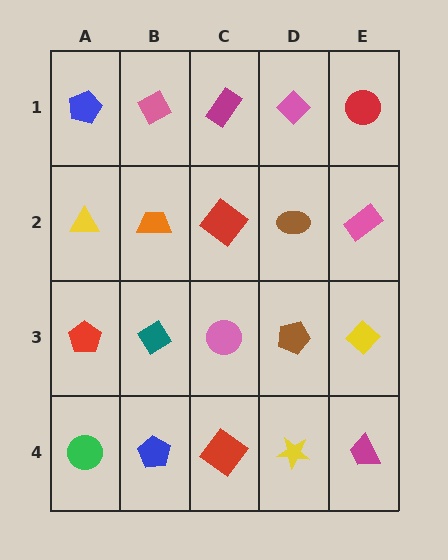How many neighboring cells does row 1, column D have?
3.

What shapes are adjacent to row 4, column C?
A pink circle (row 3, column C), a blue pentagon (row 4, column B), a yellow star (row 4, column D).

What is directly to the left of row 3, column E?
A brown pentagon.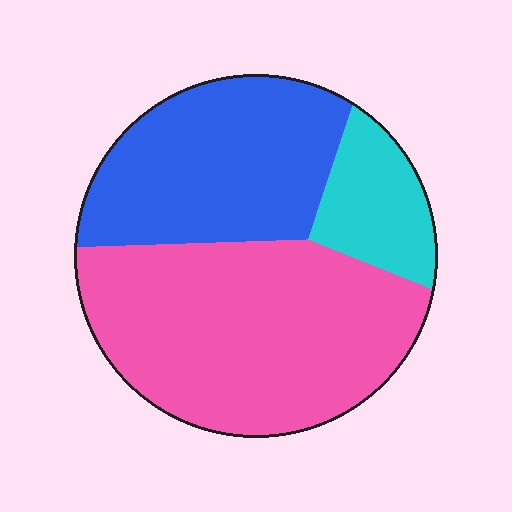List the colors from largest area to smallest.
From largest to smallest: pink, blue, cyan.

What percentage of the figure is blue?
Blue covers about 35% of the figure.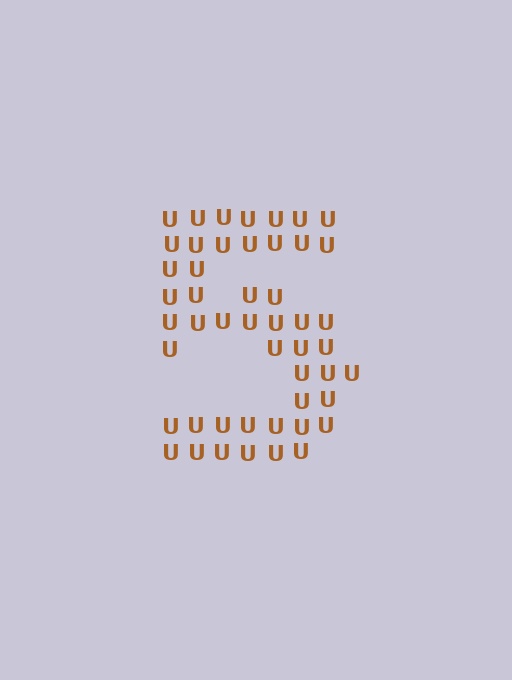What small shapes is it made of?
It is made of small letter U's.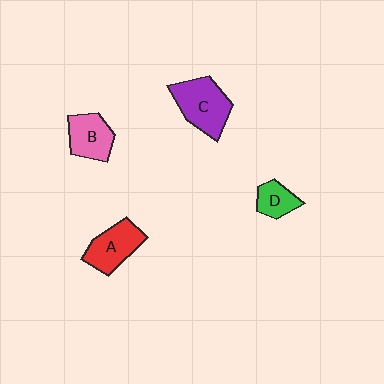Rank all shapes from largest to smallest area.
From largest to smallest: C (purple), A (red), B (pink), D (green).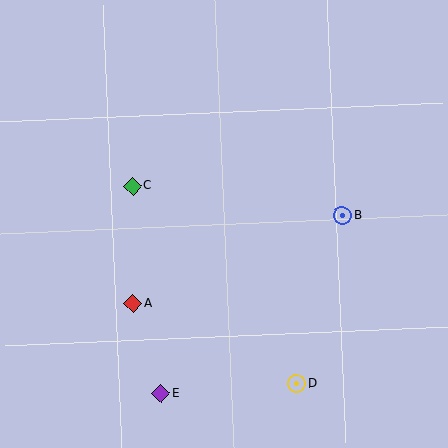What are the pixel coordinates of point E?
Point E is at (161, 393).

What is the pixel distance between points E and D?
The distance between E and D is 136 pixels.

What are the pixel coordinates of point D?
Point D is at (297, 384).